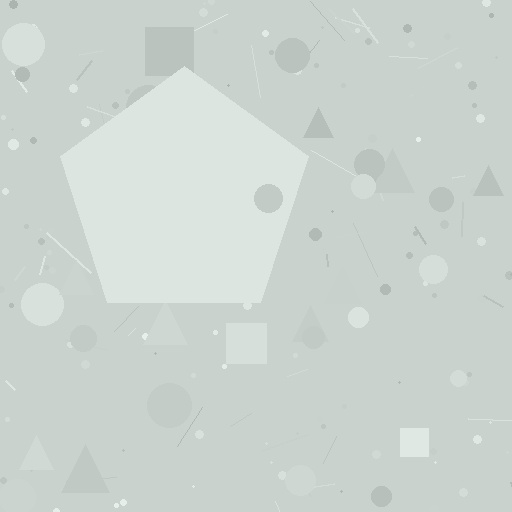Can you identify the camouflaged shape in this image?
The camouflaged shape is a pentagon.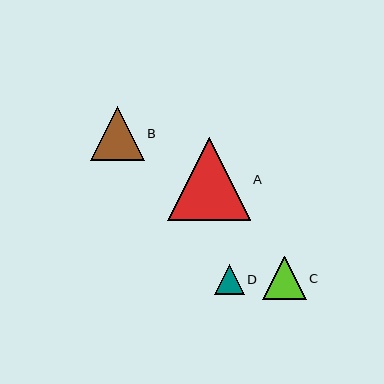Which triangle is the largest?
Triangle A is the largest with a size of approximately 82 pixels.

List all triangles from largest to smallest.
From largest to smallest: A, B, C, D.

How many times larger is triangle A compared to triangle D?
Triangle A is approximately 2.8 times the size of triangle D.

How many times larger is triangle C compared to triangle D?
Triangle C is approximately 1.4 times the size of triangle D.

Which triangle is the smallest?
Triangle D is the smallest with a size of approximately 30 pixels.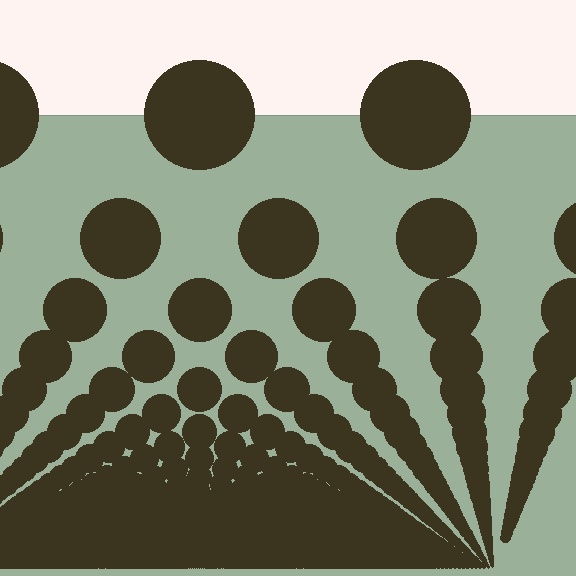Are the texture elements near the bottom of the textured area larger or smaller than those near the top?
Smaller. The gradient is inverted — elements near the bottom are smaller and denser.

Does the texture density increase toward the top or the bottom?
Density increases toward the bottom.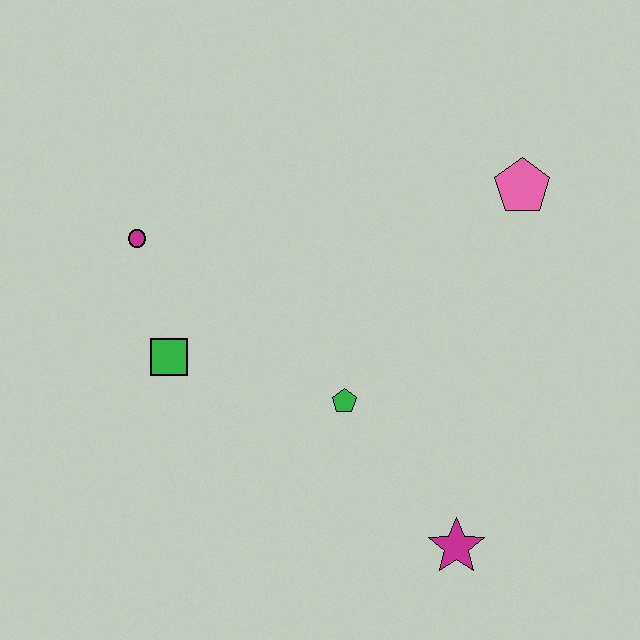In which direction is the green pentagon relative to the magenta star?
The green pentagon is above the magenta star.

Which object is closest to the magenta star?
The green pentagon is closest to the magenta star.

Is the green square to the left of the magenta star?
Yes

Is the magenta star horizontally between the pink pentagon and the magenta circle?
Yes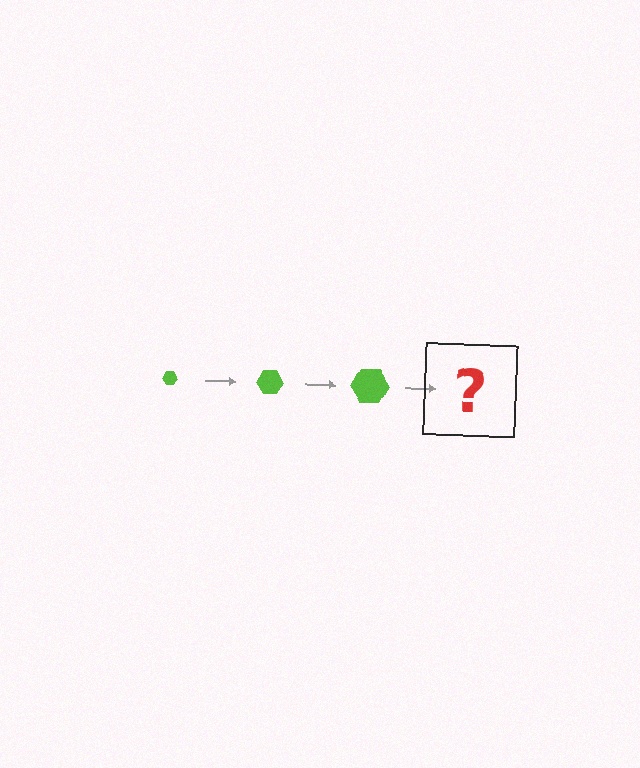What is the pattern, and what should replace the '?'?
The pattern is that the hexagon gets progressively larger each step. The '?' should be a lime hexagon, larger than the previous one.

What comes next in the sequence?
The next element should be a lime hexagon, larger than the previous one.